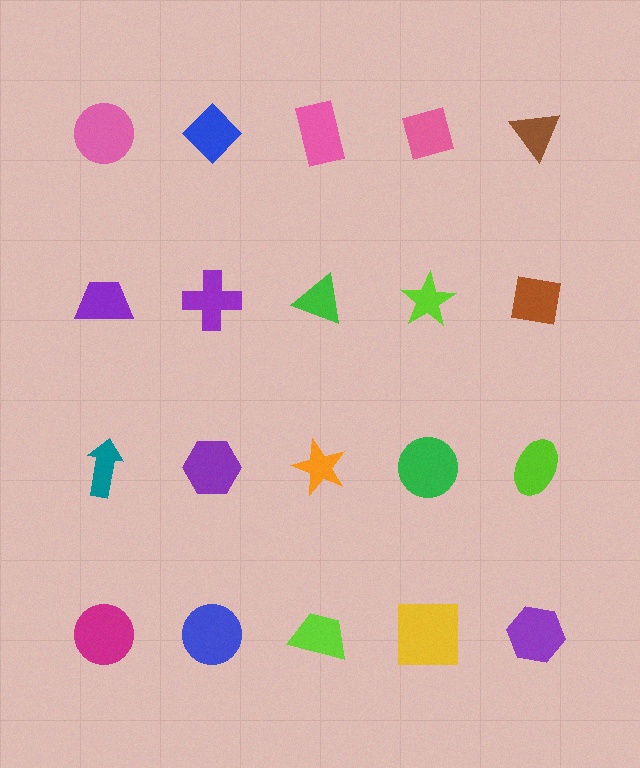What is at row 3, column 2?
A purple hexagon.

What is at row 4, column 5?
A purple hexagon.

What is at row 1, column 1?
A pink circle.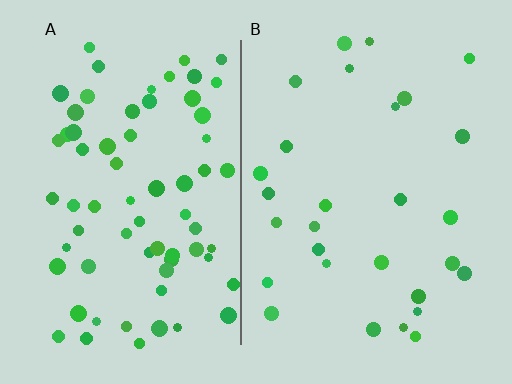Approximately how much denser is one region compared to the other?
Approximately 2.4× — region A over region B.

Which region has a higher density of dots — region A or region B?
A (the left).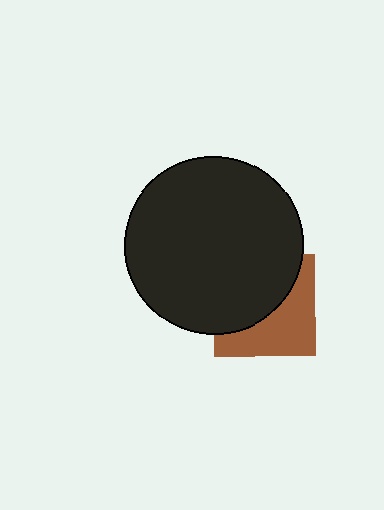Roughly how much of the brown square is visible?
About half of it is visible (roughly 47%).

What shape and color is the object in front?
The object in front is a black circle.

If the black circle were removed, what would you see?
You would see the complete brown square.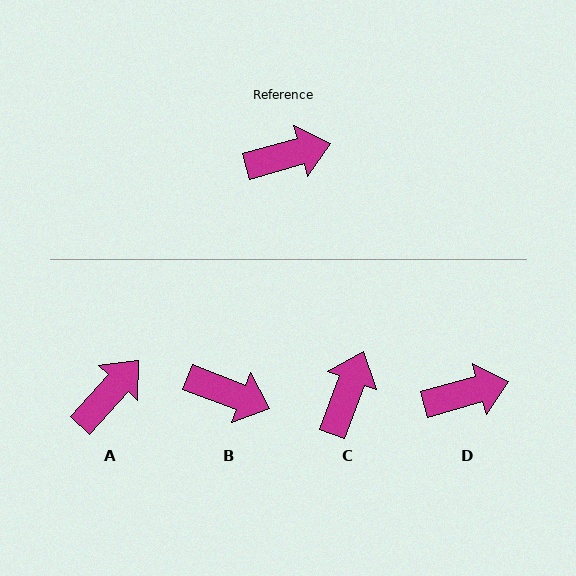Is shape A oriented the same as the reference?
No, it is off by about 33 degrees.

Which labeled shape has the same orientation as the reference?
D.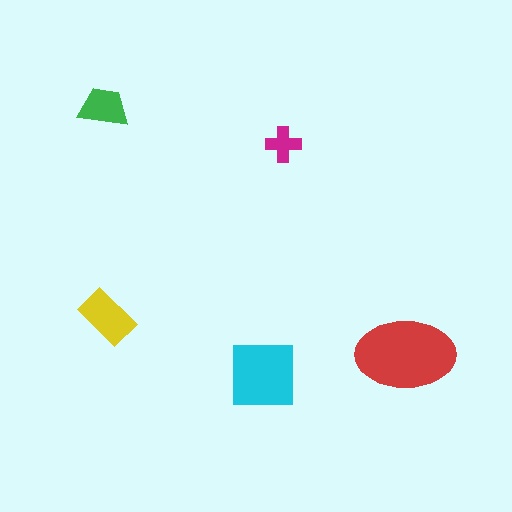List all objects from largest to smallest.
The red ellipse, the cyan square, the yellow rectangle, the green trapezoid, the magenta cross.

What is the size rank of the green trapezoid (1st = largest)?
4th.